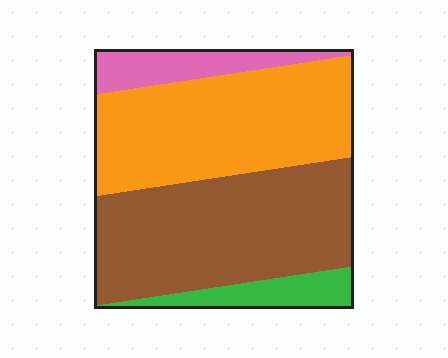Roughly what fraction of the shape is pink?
Pink takes up about one tenth (1/10) of the shape.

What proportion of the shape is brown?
Brown takes up about two fifths (2/5) of the shape.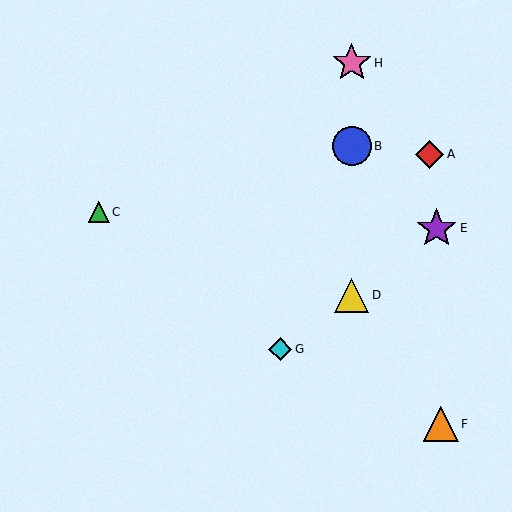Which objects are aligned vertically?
Objects B, D, H are aligned vertically.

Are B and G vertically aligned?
No, B is at x≈352 and G is at x≈280.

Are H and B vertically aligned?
Yes, both are at x≈352.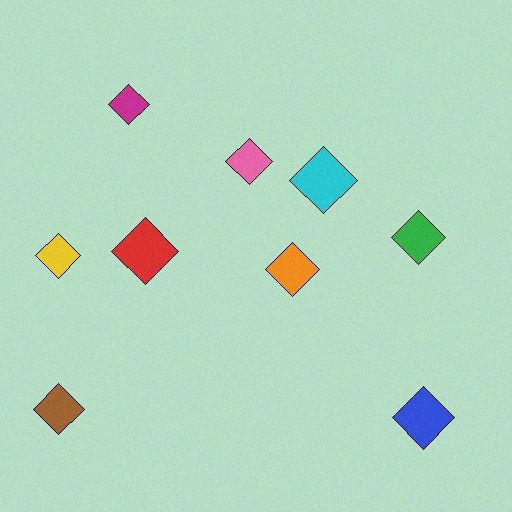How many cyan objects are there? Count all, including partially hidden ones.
There is 1 cyan object.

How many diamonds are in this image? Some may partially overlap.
There are 9 diamonds.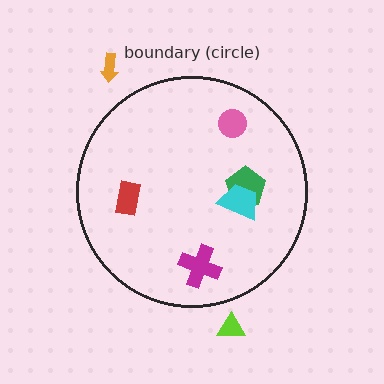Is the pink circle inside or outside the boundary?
Inside.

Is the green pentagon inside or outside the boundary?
Inside.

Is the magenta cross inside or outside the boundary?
Inside.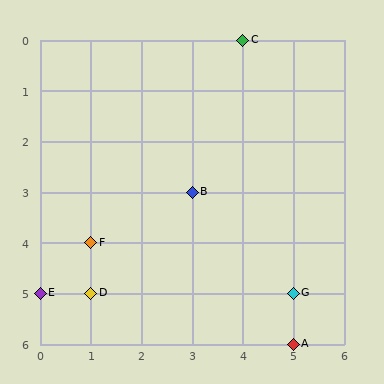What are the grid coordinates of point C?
Point C is at grid coordinates (4, 0).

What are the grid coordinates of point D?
Point D is at grid coordinates (1, 5).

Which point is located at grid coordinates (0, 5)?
Point E is at (0, 5).